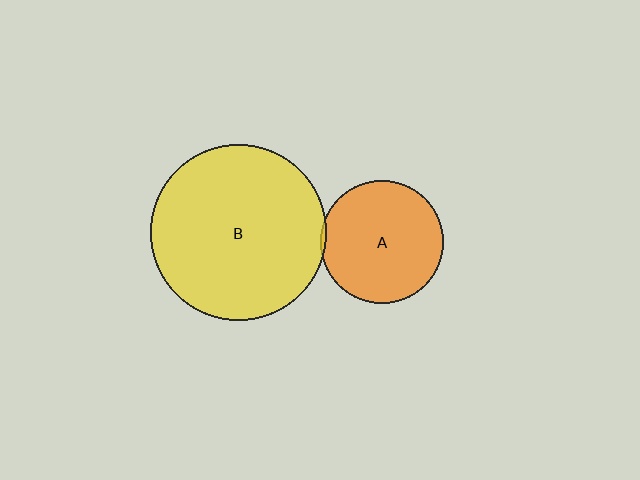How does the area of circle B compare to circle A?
Approximately 2.0 times.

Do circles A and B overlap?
Yes.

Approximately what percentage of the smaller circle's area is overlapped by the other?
Approximately 5%.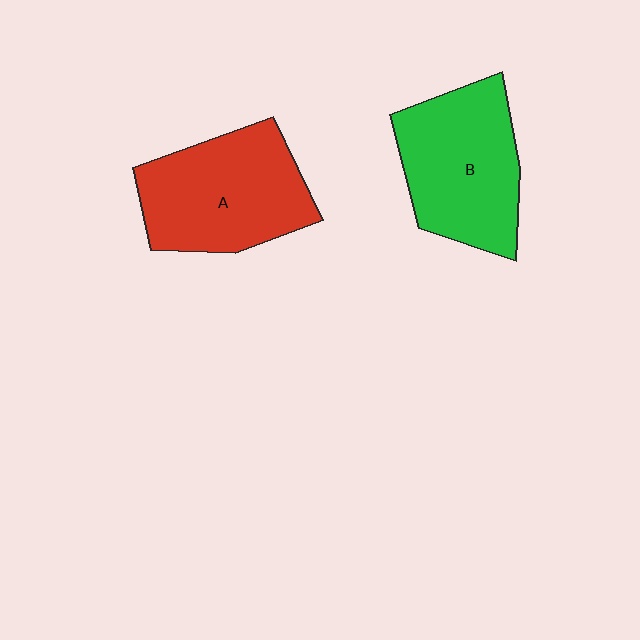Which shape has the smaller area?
Shape B (green).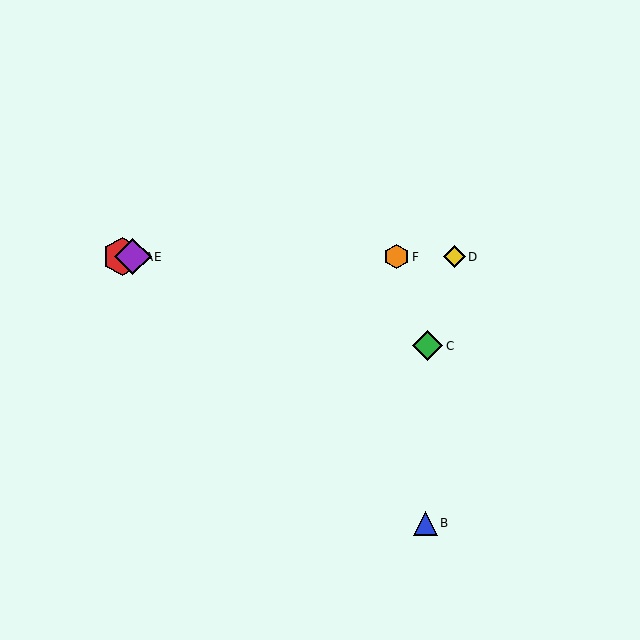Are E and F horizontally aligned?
Yes, both are at y≈257.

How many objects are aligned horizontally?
4 objects (A, D, E, F) are aligned horizontally.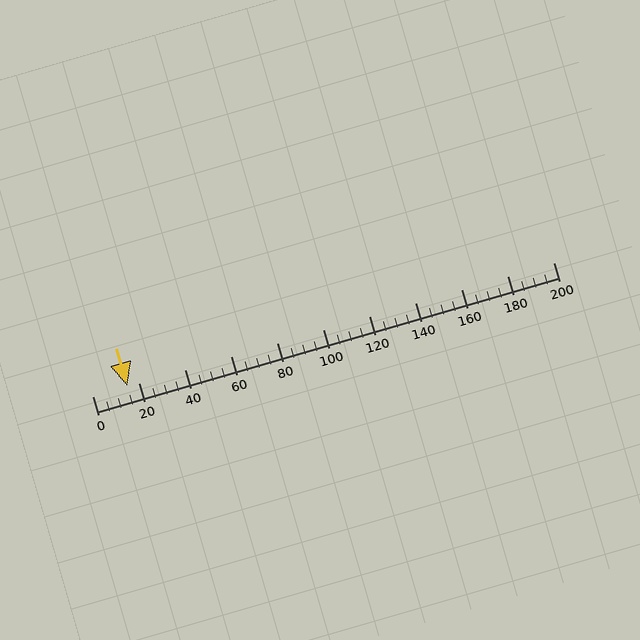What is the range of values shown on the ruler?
The ruler shows values from 0 to 200.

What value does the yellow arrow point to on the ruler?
The yellow arrow points to approximately 15.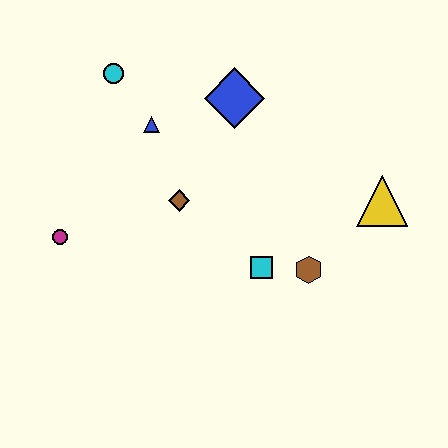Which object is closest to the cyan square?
The brown hexagon is closest to the cyan square.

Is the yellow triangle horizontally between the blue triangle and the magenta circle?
No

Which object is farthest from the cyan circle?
The yellow triangle is farthest from the cyan circle.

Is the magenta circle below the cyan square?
No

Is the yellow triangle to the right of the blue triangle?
Yes